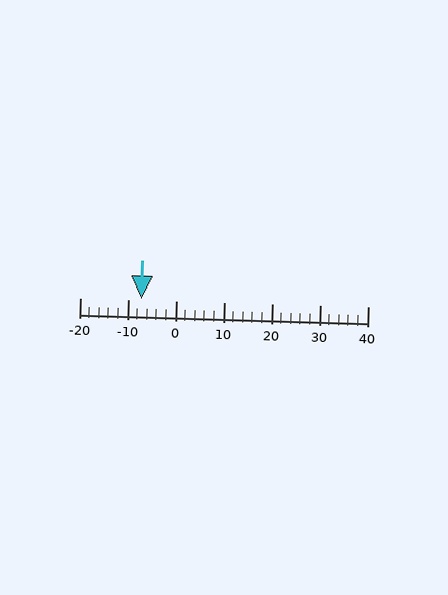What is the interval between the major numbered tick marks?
The major tick marks are spaced 10 units apart.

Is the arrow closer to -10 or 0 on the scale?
The arrow is closer to -10.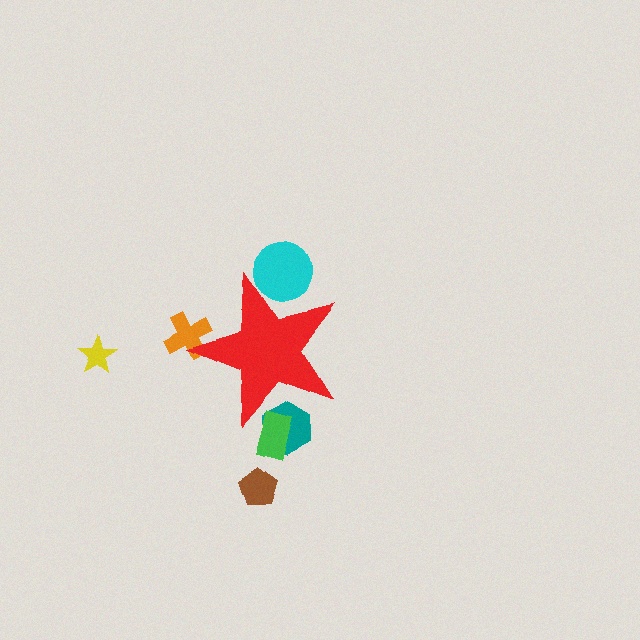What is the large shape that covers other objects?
A red star.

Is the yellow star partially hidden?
No, the yellow star is fully visible.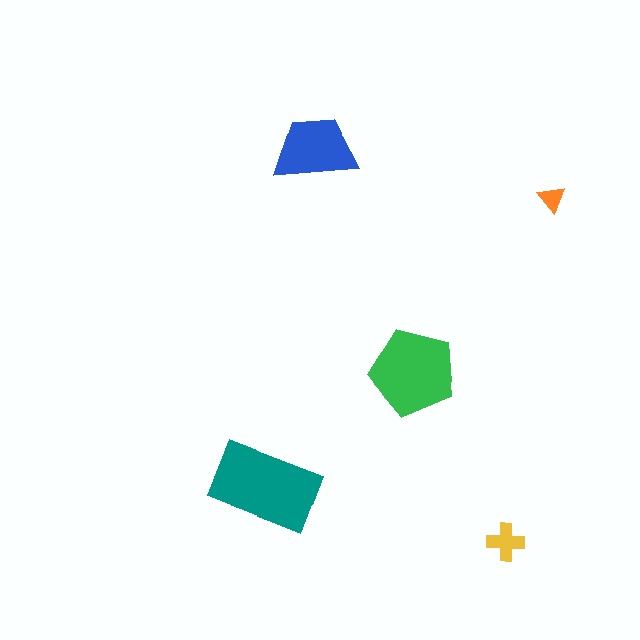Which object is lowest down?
The yellow cross is bottommost.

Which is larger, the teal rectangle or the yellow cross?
The teal rectangle.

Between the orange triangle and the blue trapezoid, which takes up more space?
The blue trapezoid.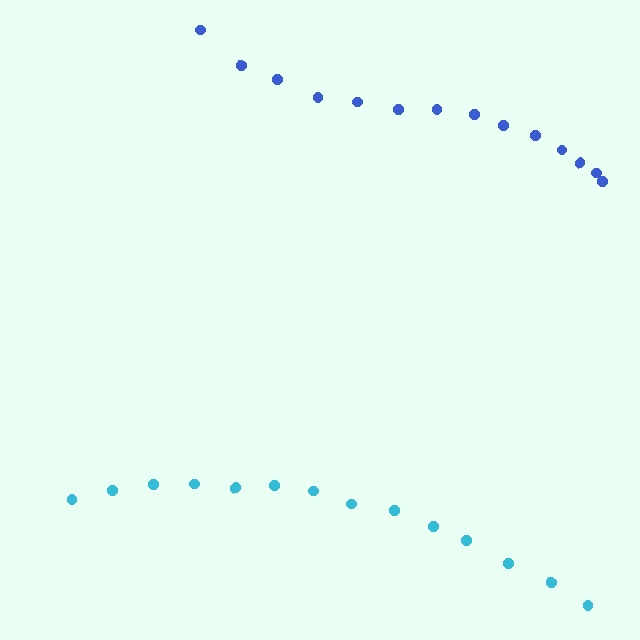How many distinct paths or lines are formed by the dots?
There are 2 distinct paths.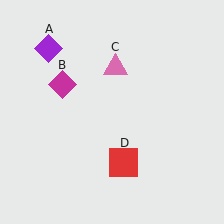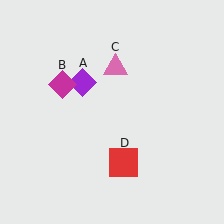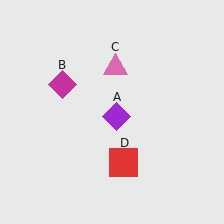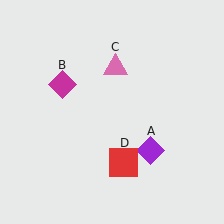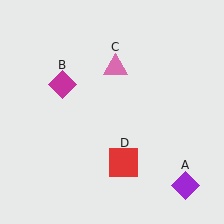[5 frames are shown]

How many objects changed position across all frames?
1 object changed position: purple diamond (object A).